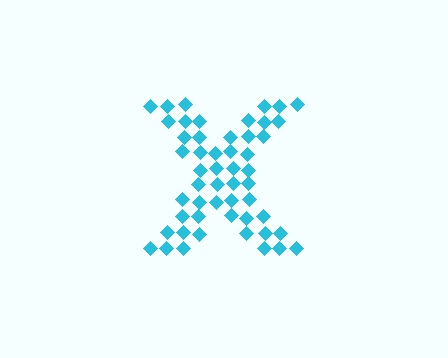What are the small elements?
The small elements are diamonds.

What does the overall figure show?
The overall figure shows the letter X.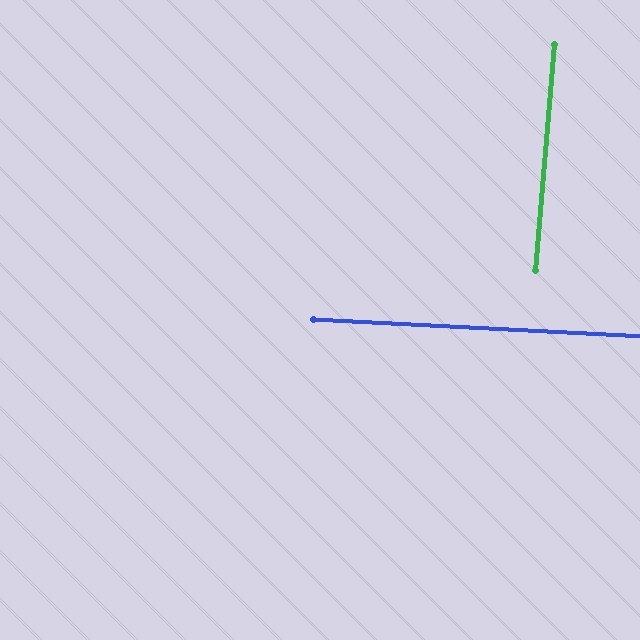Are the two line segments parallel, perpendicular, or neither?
Perpendicular — they meet at approximately 88°.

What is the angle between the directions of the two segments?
Approximately 88 degrees.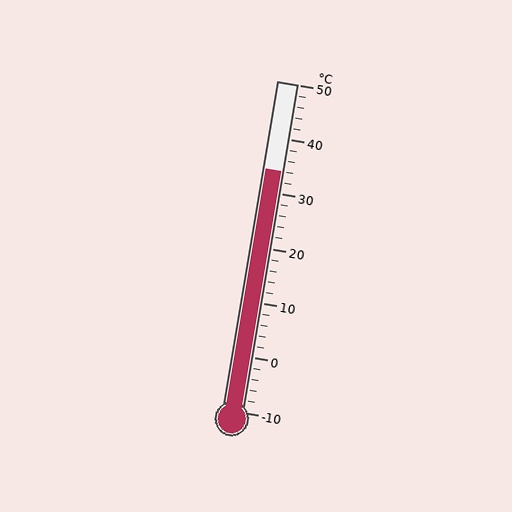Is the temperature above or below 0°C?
The temperature is above 0°C.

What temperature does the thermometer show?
The thermometer shows approximately 34°C.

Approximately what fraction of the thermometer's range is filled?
The thermometer is filled to approximately 75% of its range.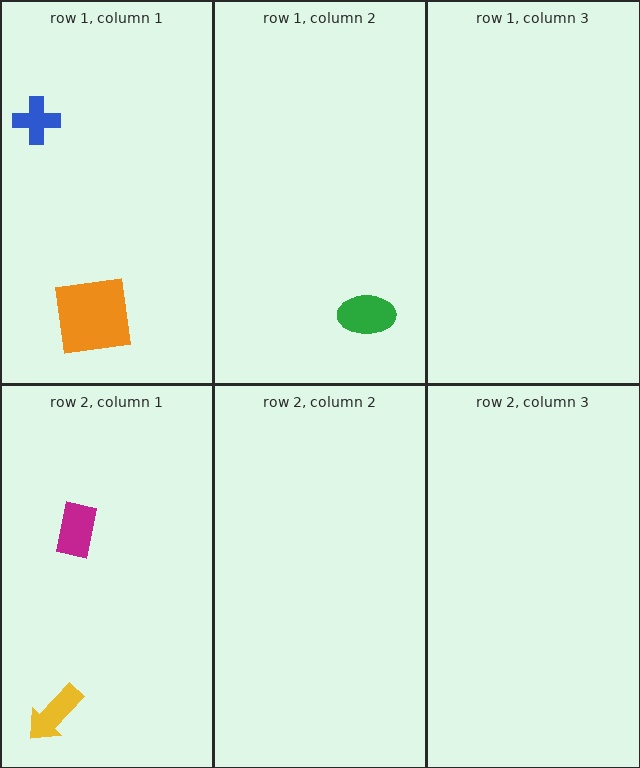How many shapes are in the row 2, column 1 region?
2.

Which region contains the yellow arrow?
The row 2, column 1 region.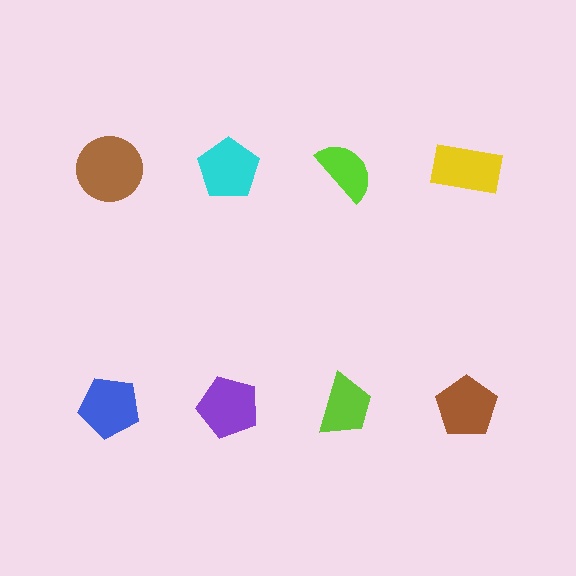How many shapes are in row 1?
4 shapes.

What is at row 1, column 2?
A cyan pentagon.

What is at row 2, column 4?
A brown pentagon.